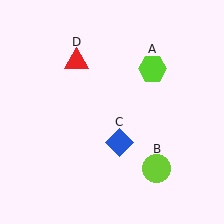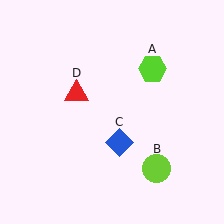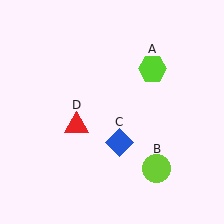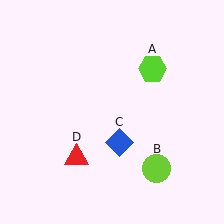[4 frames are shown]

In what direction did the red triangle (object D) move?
The red triangle (object D) moved down.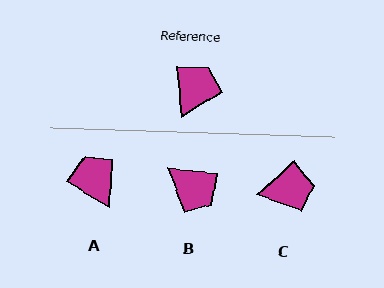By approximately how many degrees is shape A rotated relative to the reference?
Approximately 53 degrees counter-clockwise.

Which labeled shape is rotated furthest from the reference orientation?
B, about 102 degrees away.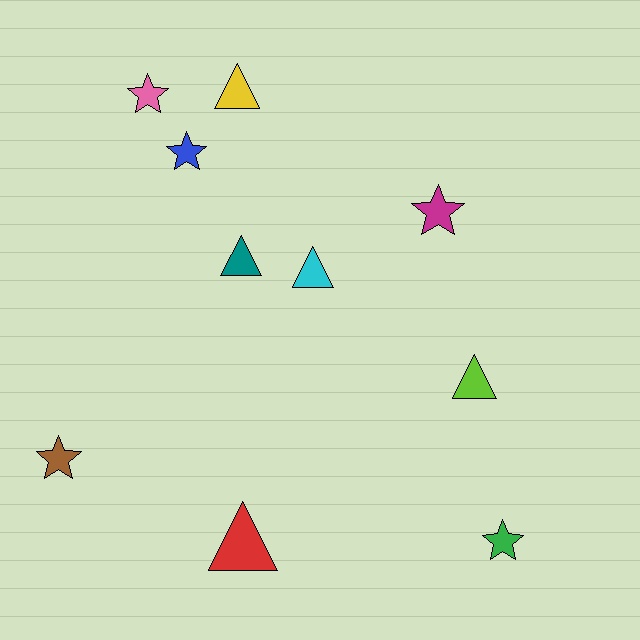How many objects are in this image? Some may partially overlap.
There are 10 objects.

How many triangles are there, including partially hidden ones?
There are 5 triangles.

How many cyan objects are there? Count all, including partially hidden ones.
There is 1 cyan object.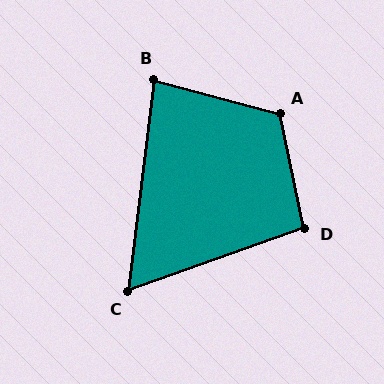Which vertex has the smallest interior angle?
C, at approximately 64 degrees.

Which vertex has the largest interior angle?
A, at approximately 116 degrees.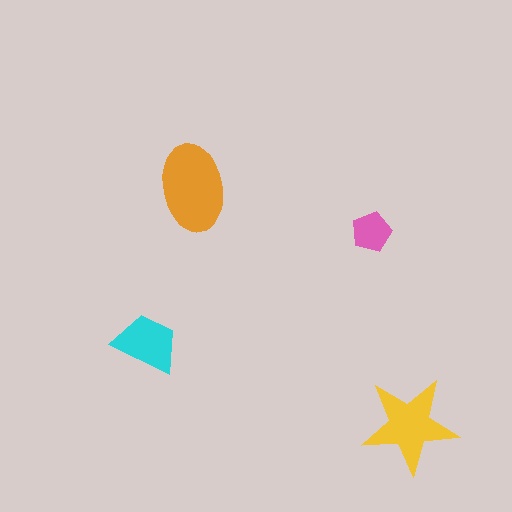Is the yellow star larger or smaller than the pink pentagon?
Larger.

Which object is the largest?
The orange ellipse.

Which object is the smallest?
The pink pentagon.